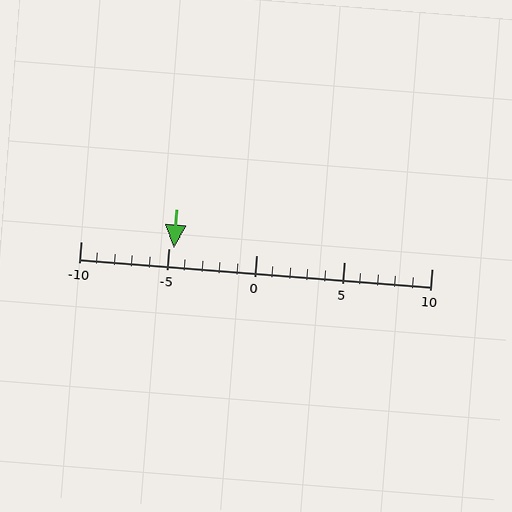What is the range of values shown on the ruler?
The ruler shows values from -10 to 10.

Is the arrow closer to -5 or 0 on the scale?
The arrow is closer to -5.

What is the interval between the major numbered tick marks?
The major tick marks are spaced 5 units apart.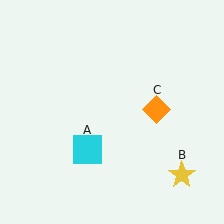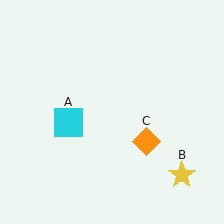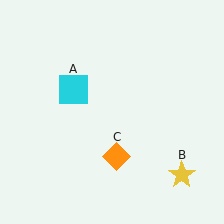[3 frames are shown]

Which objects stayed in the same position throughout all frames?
Yellow star (object B) remained stationary.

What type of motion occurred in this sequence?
The cyan square (object A), orange diamond (object C) rotated clockwise around the center of the scene.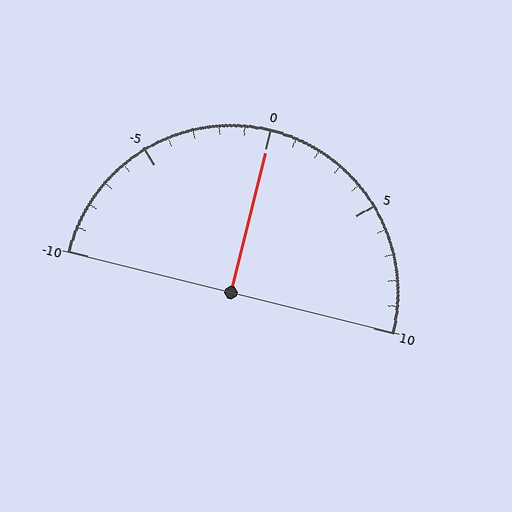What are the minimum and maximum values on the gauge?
The gauge ranges from -10 to 10.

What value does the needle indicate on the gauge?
The needle indicates approximately 0.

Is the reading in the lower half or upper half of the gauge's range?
The reading is in the upper half of the range (-10 to 10).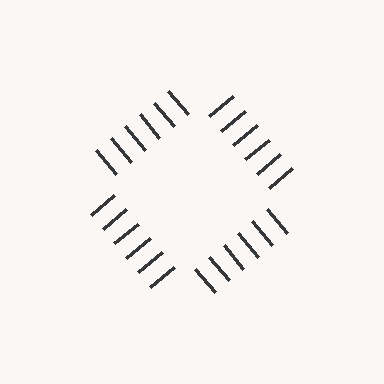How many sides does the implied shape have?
4 sides — the line-ends trace a square.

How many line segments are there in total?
24 — 6 along each of the 4 edges.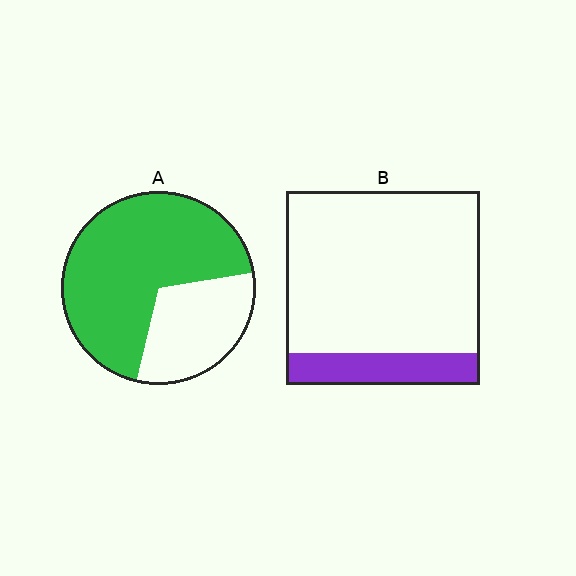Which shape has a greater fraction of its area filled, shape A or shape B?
Shape A.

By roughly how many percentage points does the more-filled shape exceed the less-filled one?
By roughly 50 percentage points (A over B).